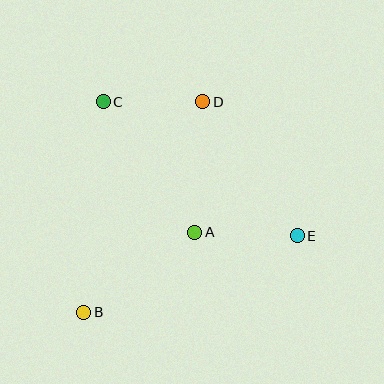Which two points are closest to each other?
Points C and D are closest to each other.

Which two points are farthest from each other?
Points B and D are farthest from each other.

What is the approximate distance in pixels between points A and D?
The distance between A and D is approximately 130 pixels.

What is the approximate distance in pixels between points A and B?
The distance between A and B is approximately 137 pixels.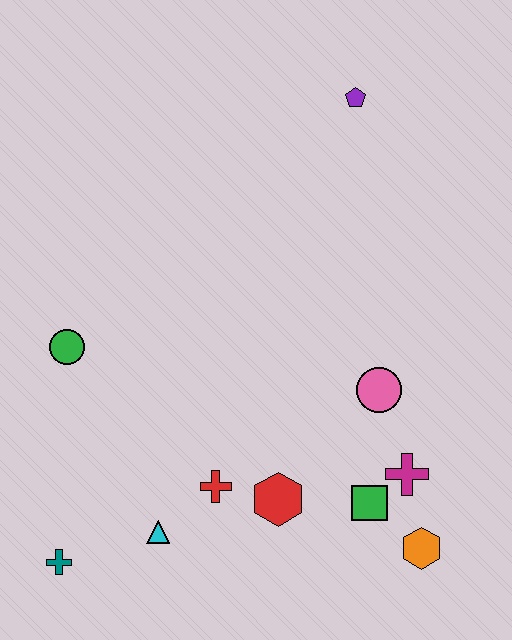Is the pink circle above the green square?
Yes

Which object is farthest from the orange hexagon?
The purple pentagon is farthest from the orange hexagon.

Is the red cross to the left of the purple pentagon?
Yes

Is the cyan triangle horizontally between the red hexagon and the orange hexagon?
No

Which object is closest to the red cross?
The red hexagon is closest to the red cross.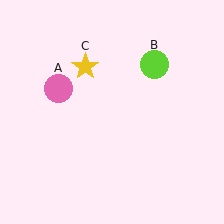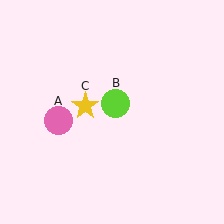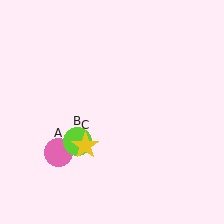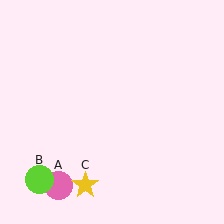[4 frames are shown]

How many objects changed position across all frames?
3 objects changed position: pink circle (object A), lime circle (object B), yellow star (object C).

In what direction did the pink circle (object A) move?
The pink circle (object A) moved down.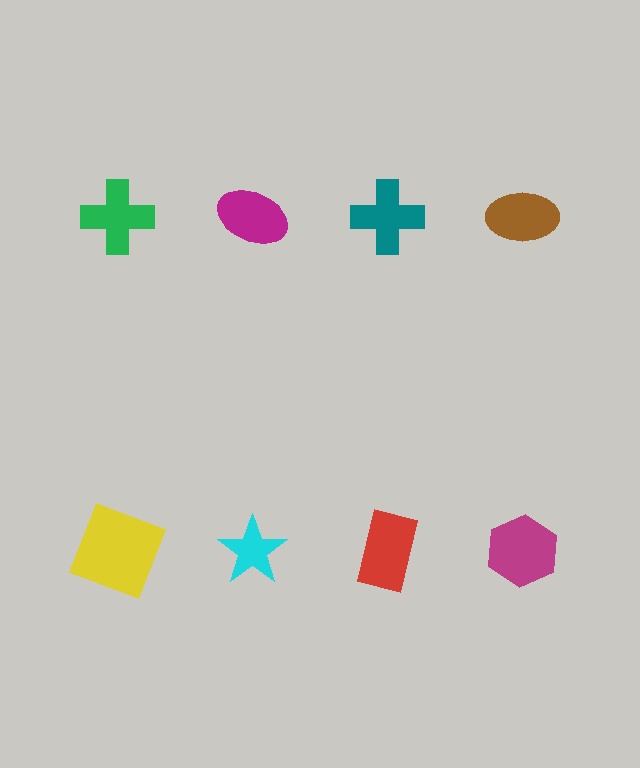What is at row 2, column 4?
A magenta hexagon.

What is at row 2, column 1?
A yellow square.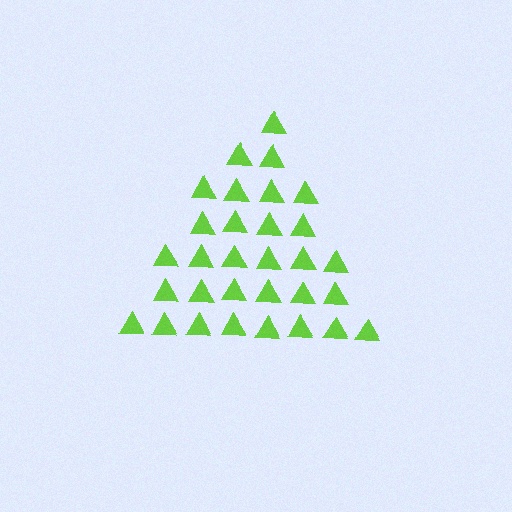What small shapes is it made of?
It is made of small triangles.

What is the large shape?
The large shape is a triangle.